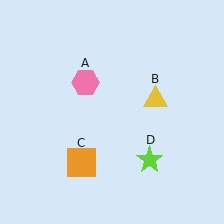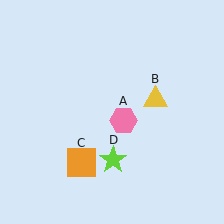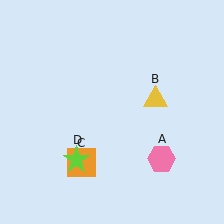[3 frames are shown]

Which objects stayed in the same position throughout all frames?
Yellow triangle (object B) and orange square (object C) remained stationary.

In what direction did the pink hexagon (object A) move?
The pink hexagon (object A) moved down and to the right.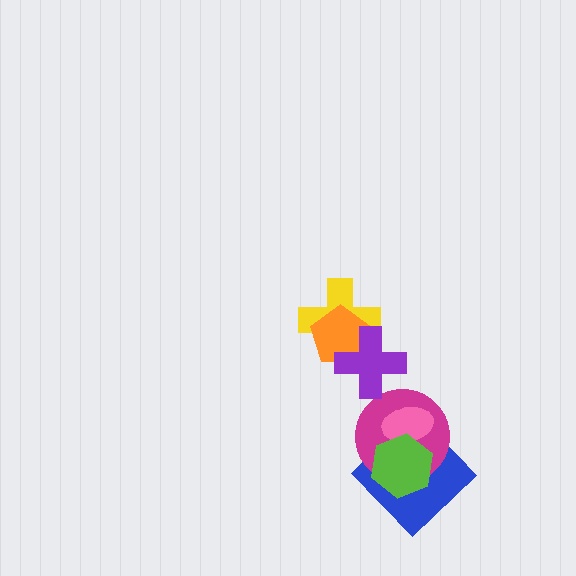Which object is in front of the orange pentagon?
The purple cross is in front of the orange pentagon.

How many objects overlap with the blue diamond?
3 objects overlap with the blue diamond.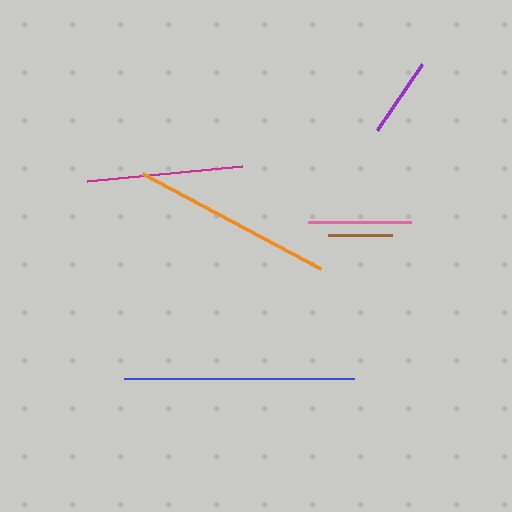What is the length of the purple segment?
The purple segment is approximately 80 pixels long.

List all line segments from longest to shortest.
From longest to shortest: blue, orange, magenta, pink, purple, brown.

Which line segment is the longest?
The blue line is the longest at approximately 230 pixels.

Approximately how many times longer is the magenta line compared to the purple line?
The magenta line is approximately 2.0 times the length of the purple line.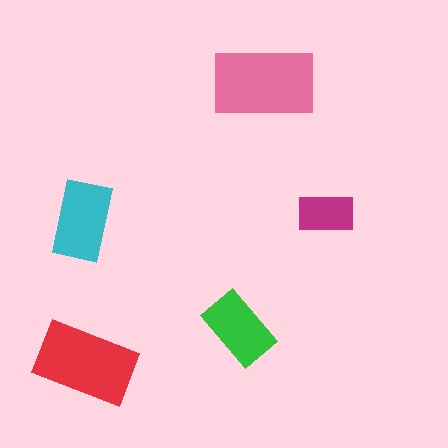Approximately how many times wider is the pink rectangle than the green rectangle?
About 1.5 times wider.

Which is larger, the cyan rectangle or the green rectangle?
The cyan one.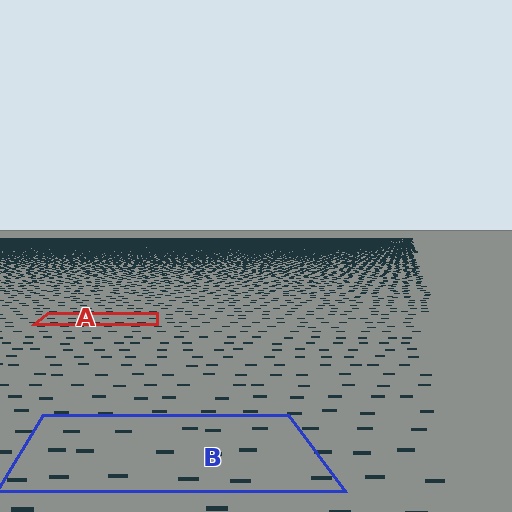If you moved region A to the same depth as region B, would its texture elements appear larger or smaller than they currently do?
They would appear larger. At a closer depth, the same texture elements are projected at a bigger on-screen size.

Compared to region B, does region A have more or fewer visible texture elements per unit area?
Region A has more texture elements per unit area — they are packed more densely because it is farther away.